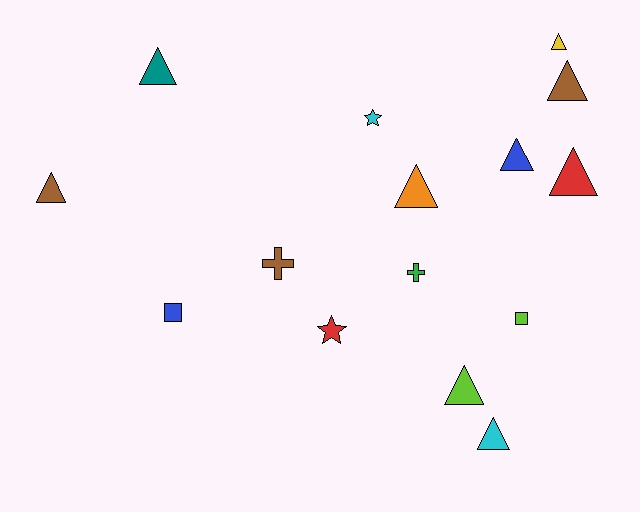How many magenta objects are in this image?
There are no magenta objects.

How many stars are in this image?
There are 2 stars.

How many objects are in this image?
There are 15 objects.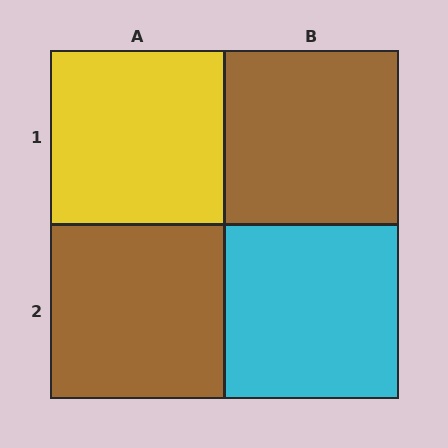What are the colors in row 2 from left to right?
Brown, cyan.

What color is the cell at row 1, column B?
Brown.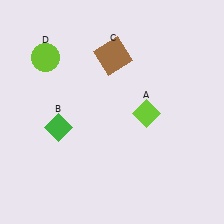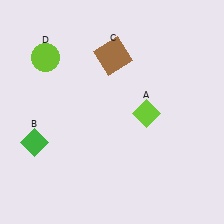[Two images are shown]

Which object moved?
The green diamond (B) moved left.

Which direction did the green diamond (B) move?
The green diamond (B) moved left.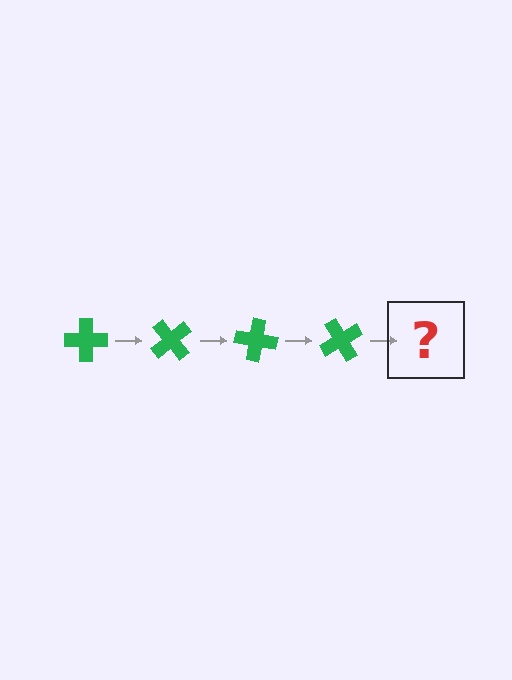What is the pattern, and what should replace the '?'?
The pattern is that the cross rotates 50 degrees each step. The '?' should be a green cross rotated 200 degrees.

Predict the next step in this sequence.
The next step is a green cross rotated 200 degrees.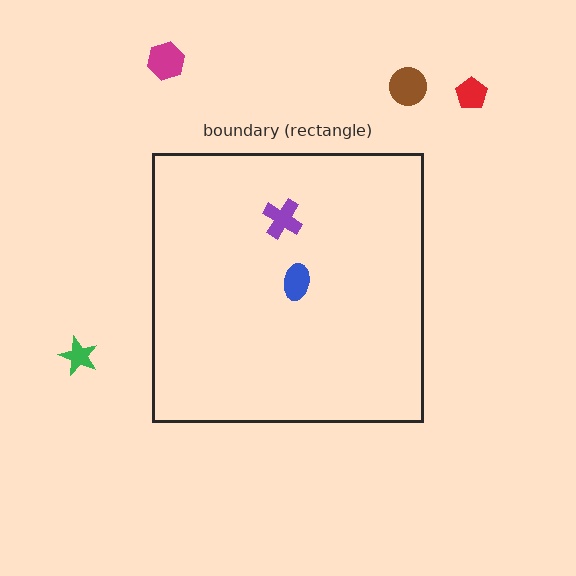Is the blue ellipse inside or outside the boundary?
Inside.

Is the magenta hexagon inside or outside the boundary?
Outside.